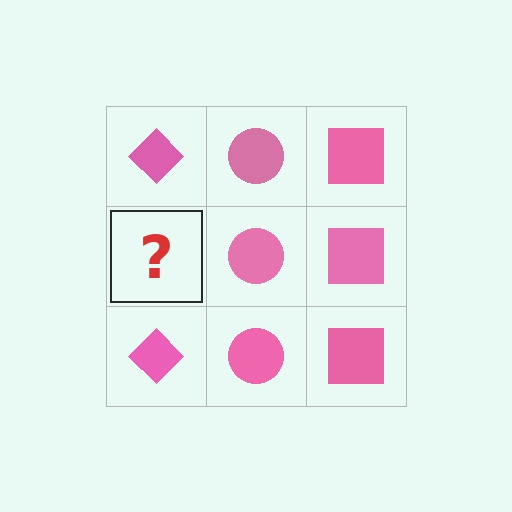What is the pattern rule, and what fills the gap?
The rule is that each column has a consistent shape. The gap should be filled with a pink diamond.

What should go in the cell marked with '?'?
The missing cell should contain a pink diamond.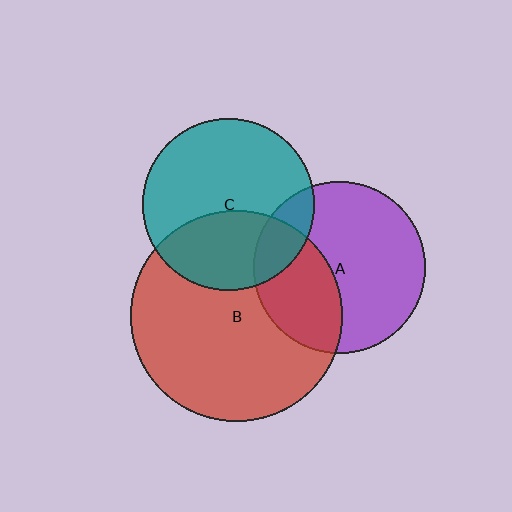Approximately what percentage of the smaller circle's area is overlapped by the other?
Approximately 35%.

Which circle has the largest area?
Circle B (red).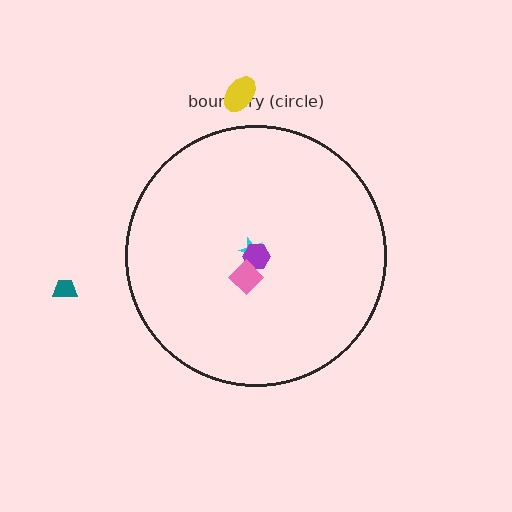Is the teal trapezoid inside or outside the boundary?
Outside.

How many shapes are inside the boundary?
3 inside, 2 outside.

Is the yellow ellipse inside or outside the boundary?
Outside.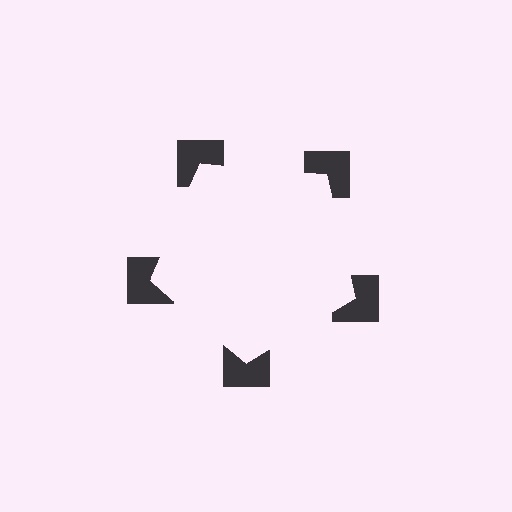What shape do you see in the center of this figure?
An illusory pentagon — its edges are inferred from the aligned wedge cuts in the notched squares, not physically drawn.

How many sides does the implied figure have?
5 sides.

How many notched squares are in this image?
There are 5 — one at each vertex of the illusory pentagon.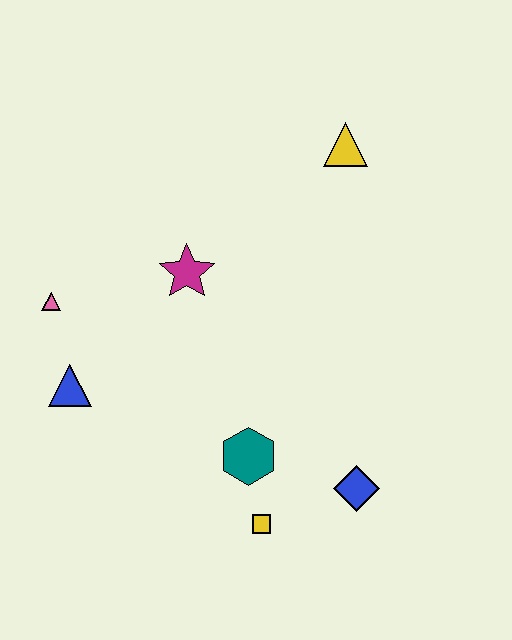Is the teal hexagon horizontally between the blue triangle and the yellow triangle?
Yes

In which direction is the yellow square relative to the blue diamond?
The yellow square is to the left of the blue diamond.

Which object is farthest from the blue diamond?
The pink triangle is farthest from the blue diamond.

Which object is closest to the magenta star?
The pink triangle is closest to the magenta star.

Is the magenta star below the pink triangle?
No